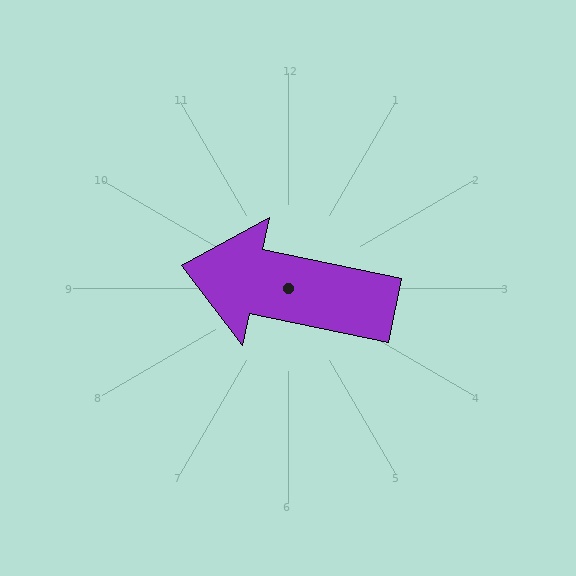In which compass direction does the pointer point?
West.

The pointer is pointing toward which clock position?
Roughly 9 o'clock.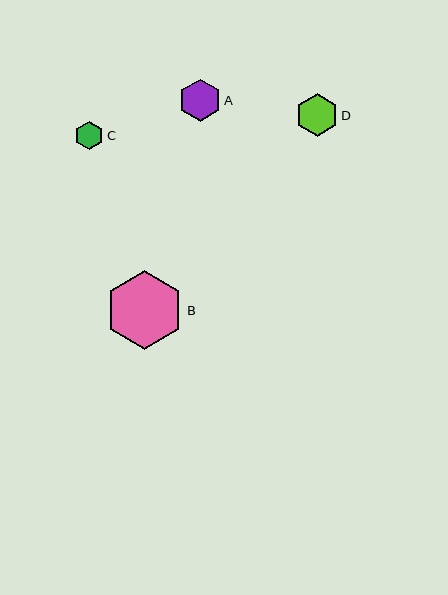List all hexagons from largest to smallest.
From largest to smallest: B, D, A, C.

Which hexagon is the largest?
Hexagon B is the largest with a size of approximately 79 pixels.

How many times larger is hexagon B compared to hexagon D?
Hexagon B is approximately 1.9 times the size of hexagon D.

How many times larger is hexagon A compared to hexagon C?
Hexagon A is approximately 1.5 times the size of hexagon C.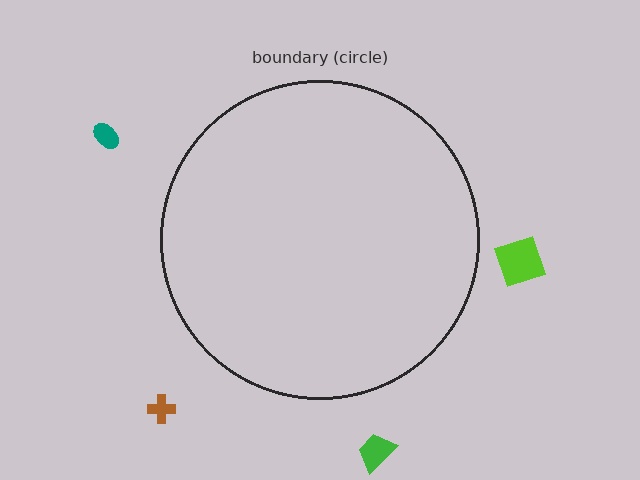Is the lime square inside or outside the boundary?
Outside.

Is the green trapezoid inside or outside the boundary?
Outside.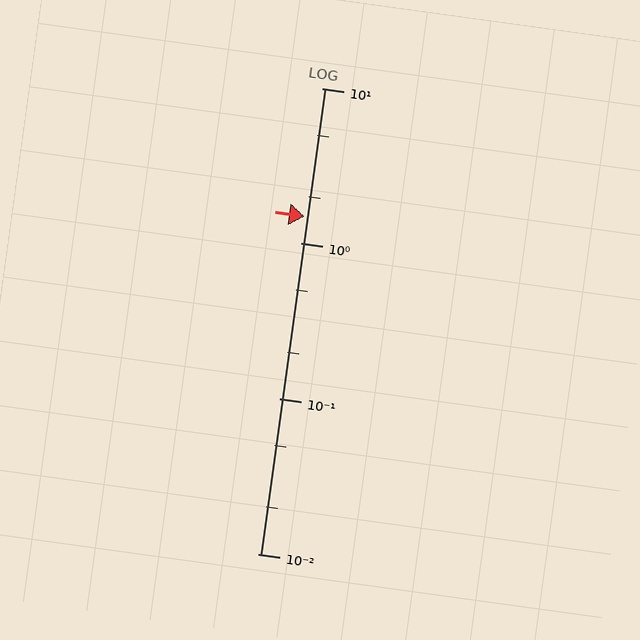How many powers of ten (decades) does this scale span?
The scale spans 3 decades, from 0.01 to 10.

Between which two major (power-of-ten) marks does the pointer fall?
The pointer is between 1 and 10.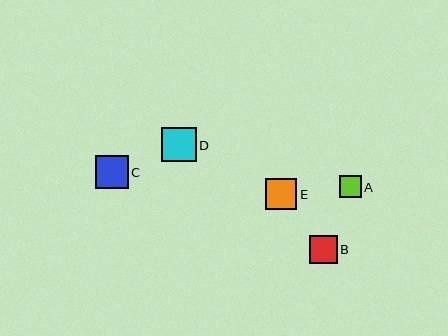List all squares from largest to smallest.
From largest to smallest: D, C, E, B, A.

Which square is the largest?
Square D is the largest with a size of approximately 34 pixels.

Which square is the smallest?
Square A is the smallest with a size of approximately 22 pixels.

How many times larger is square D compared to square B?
Square D is approximately 1.2 times the size of square B.